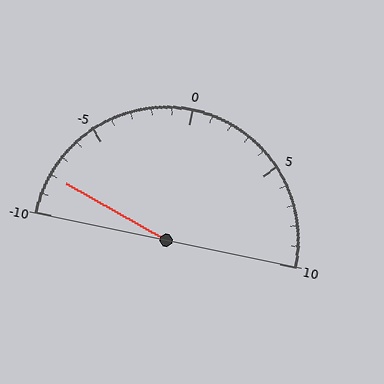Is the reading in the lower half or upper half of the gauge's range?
The reading is in the lower half of the range (-10 to 10).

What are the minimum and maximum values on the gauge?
The gauge ranges from -10 to 10.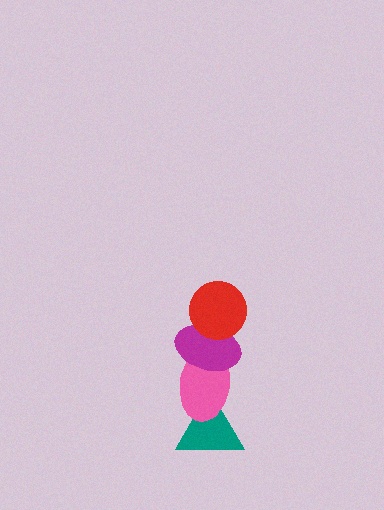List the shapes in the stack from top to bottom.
From top to bottom: the red circle, the magenta ellipse, the pink ellipse, the teal triangle.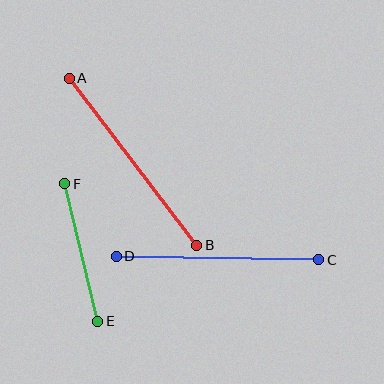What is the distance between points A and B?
The distance is approximately 210 pixels.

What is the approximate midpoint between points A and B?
The midpoint is at approximately (133, 162) pixels.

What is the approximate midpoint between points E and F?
The midpoint is at approximately (81, 253) pixels.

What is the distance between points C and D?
The distance is approximately 203 pixels.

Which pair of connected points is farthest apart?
Points A and B are farthest apart.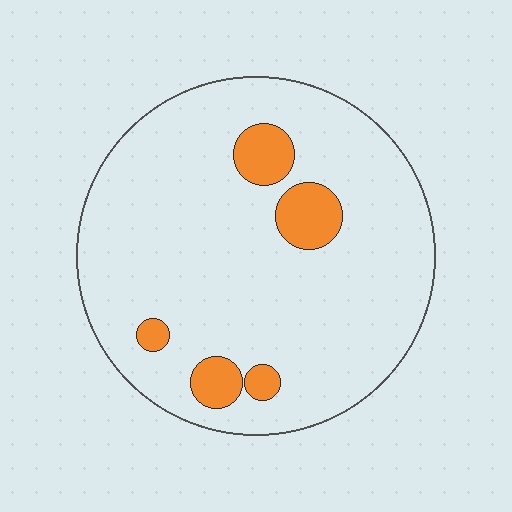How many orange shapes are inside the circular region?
5.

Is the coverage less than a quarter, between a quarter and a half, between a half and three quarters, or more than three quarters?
Less than a quarter.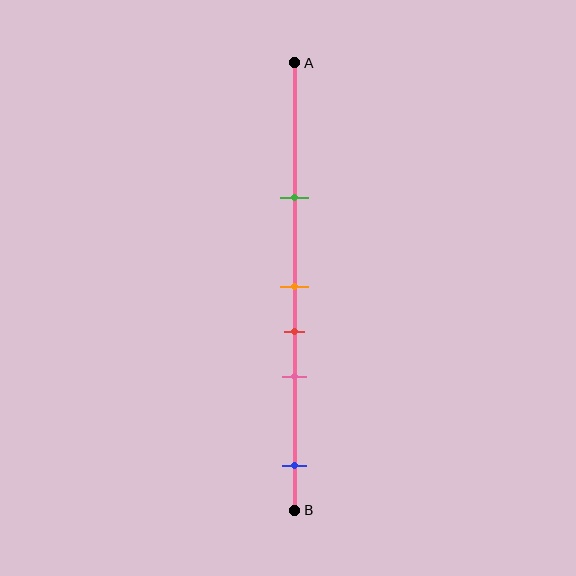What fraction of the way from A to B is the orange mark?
The orange mark is approximately 50% (0.5) of the way from A to B.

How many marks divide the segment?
There are 5 marks dividing the segment.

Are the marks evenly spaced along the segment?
No, the marks are not evenly spaced.